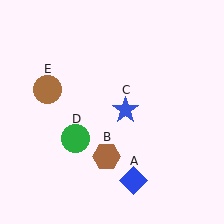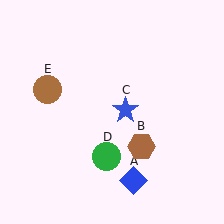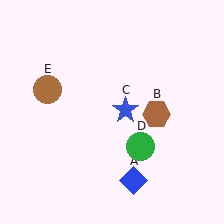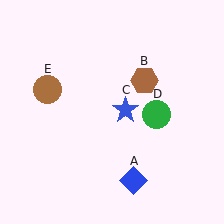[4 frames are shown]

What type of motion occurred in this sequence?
The brown hexagon (object B), green circle (object D) rotated counterclockwise around the center of the scene.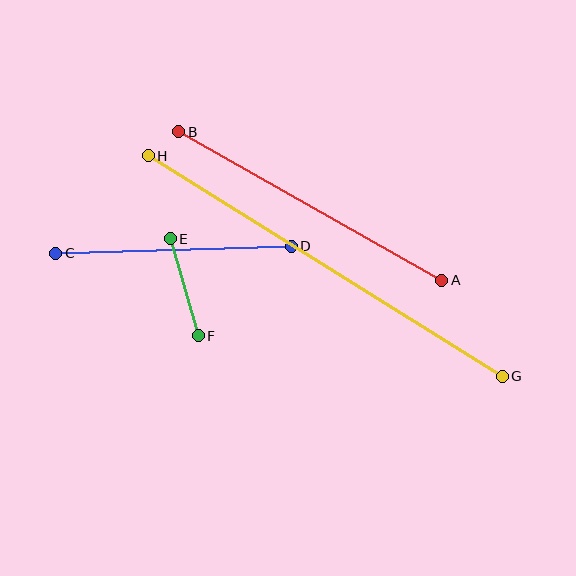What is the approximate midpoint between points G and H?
The midpoint is at approximately (325, 266) pixels.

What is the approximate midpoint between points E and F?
The midpoint is at approximately (184, 287) pixels.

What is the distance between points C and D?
The distance is approximately 236 pixels.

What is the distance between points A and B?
The distance is approximately 302 pixels.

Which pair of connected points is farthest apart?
Points G and H are farthest apart.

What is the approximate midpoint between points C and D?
The midpoint is at approximately (173, 250) pixels.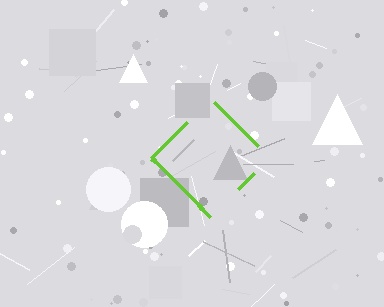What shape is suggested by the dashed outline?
The dashed outline suggests a diamond.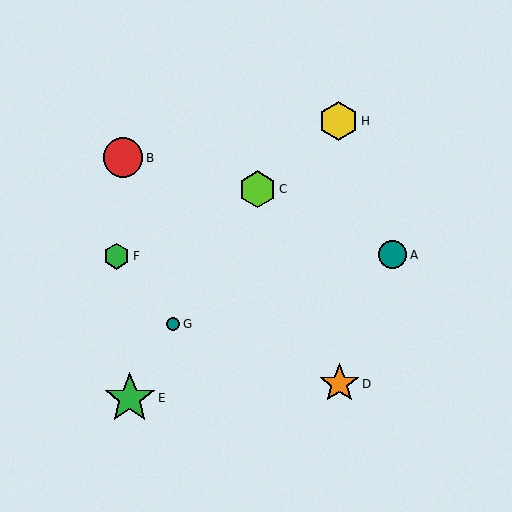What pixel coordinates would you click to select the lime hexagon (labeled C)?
Click at (258, 189) to select the lime hexagon C.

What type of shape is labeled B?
Shape B is a red circle.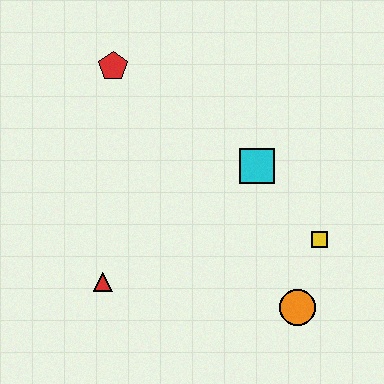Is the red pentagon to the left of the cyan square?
Yes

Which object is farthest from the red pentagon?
The orange circle is farthest from the red pentagon.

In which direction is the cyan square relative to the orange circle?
The cyan square is above the orange circle.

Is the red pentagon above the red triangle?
Yes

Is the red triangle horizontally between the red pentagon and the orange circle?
No